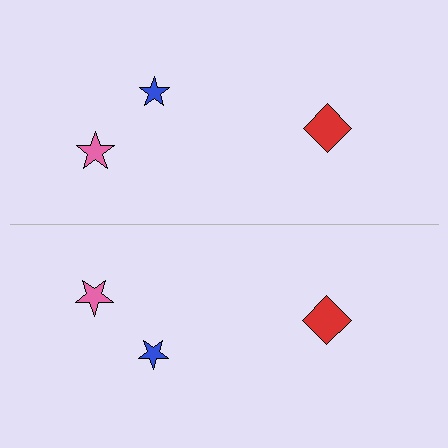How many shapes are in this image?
There are 6 shapes in this image.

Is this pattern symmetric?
Yes, this pattern has bilateral (reflection) symmetry.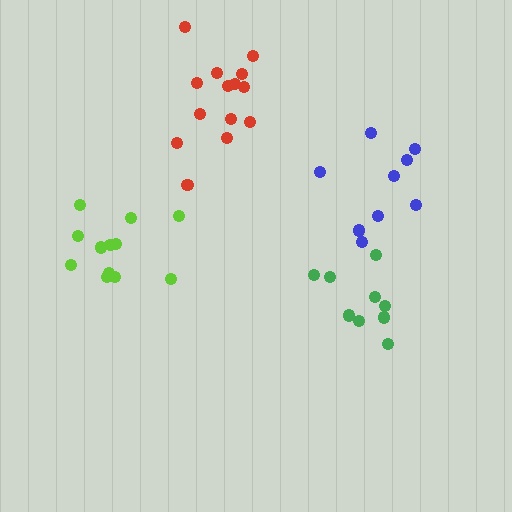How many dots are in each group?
Group 1: 9 dots, Group 2: 12 dots, Group 3: 9 dots, Group 4: 14 dots (44 total).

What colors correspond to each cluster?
The clusters are colored: blue, lime, green, red.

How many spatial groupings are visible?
There are 4 spatial groupings.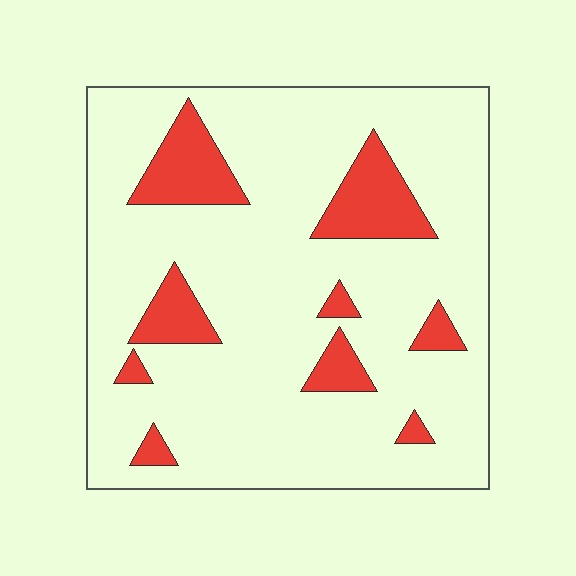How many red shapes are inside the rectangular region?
9.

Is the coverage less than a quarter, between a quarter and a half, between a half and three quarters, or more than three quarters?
Less than a quarter.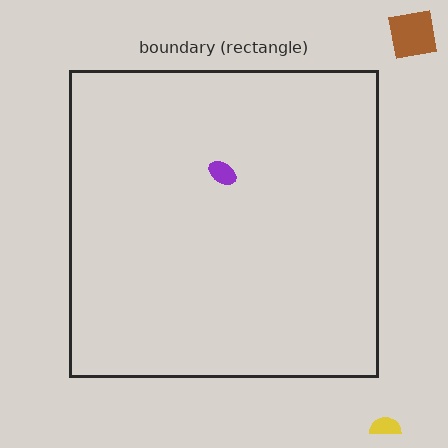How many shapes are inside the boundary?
1 inside, 2 outside.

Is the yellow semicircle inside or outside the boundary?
Outside.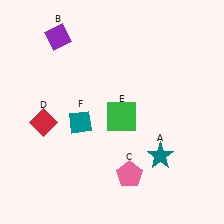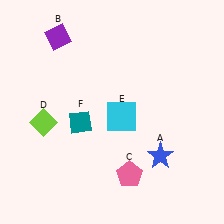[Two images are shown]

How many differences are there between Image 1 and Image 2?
There are 3 differences between the two images.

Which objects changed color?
A changed from teal to blue. D changed from red to lime. E changed from green to cyan.